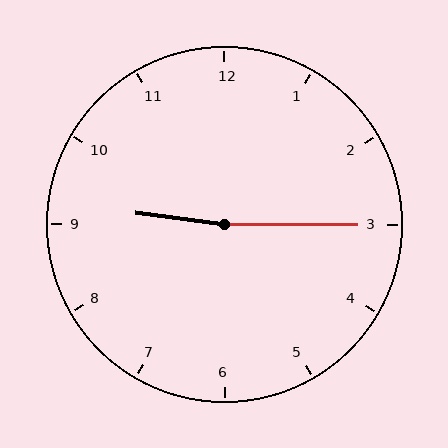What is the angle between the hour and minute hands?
Approximately 172 degrees.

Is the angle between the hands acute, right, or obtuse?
It is obtuse.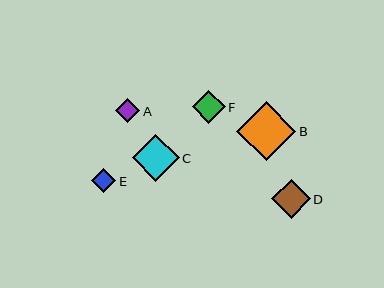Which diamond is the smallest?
Diamond A is the smallest with a size of approximately 24 pixels.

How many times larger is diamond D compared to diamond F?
Diamond D is approximately 1.2 times the size of diamond F.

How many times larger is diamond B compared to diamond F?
Diamond B is approximately 1.8 times the size of diamond F.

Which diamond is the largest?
Diamond B is the largest with a size of approximately 59 pixels.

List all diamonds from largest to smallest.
From largest to smallest: B, C, D, F, E, A.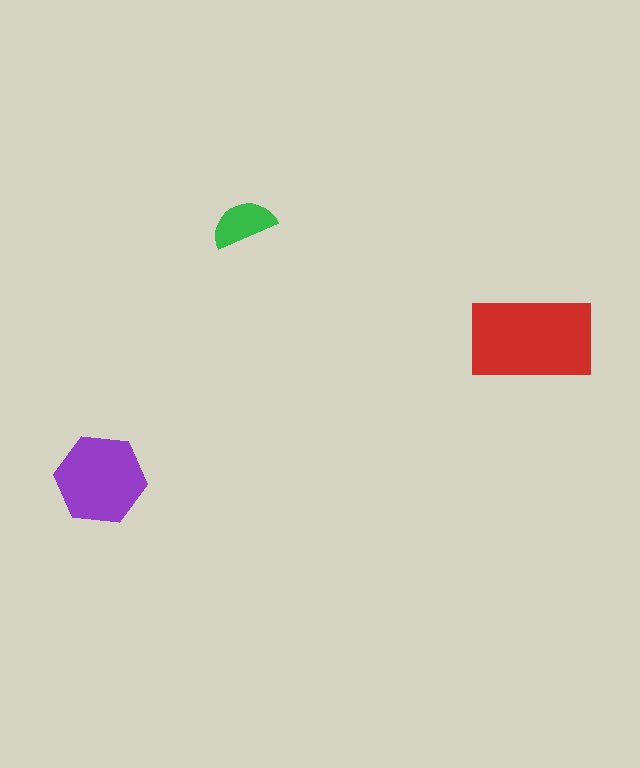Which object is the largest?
The red rectangle.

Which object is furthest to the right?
The red rectangle is rightmost.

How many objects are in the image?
There are 3 objects in the image.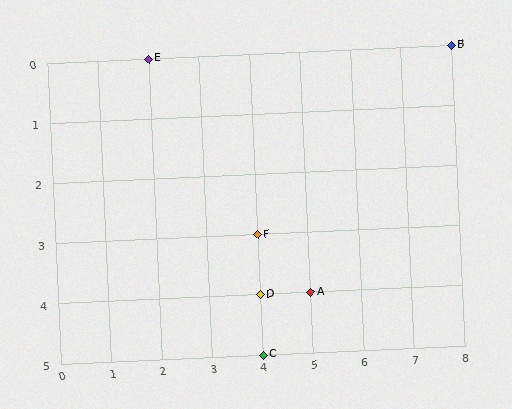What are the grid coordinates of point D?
Point D is at grid coordinates (4, 4).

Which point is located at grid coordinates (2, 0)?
Point E is at (2, 0).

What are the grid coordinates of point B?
Point B is at grid coordinates (8, 0).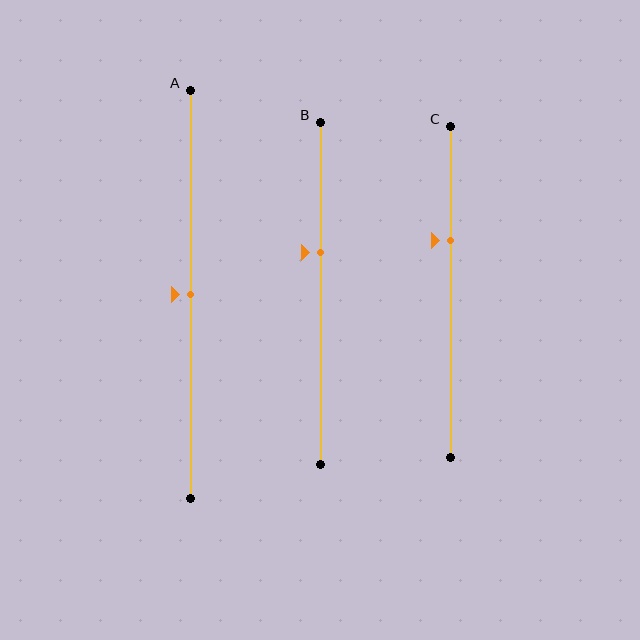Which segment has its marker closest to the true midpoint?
Segment A has its marker closest to the true midpoint.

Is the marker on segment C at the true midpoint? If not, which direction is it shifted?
No, the marker on segment C is shifted upward by about 15% of the segment length.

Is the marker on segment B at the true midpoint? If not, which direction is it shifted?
No, the marker on segment B is shifted upward by about 12% of the segment length.